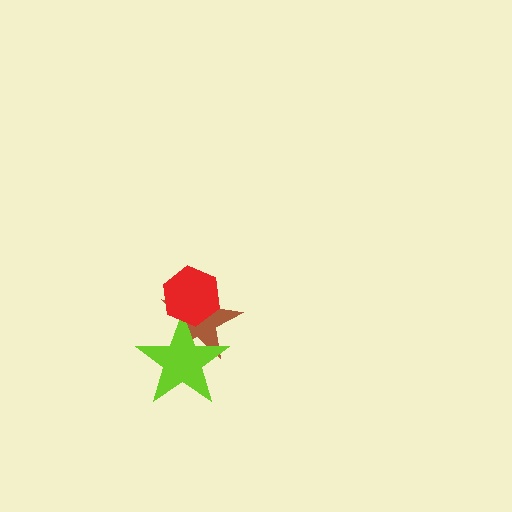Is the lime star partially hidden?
Yes, it is partially covered by another shape.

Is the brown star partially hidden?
Yes, it is partially covered by another shape.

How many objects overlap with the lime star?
2 objects overlap with the lime star.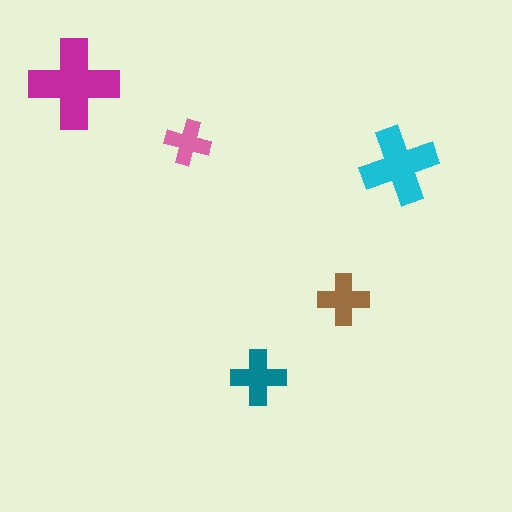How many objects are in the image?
There are 5 objects in the image.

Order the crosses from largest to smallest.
the magenta one, the cyan one, the teal one, the brown one, the pink one.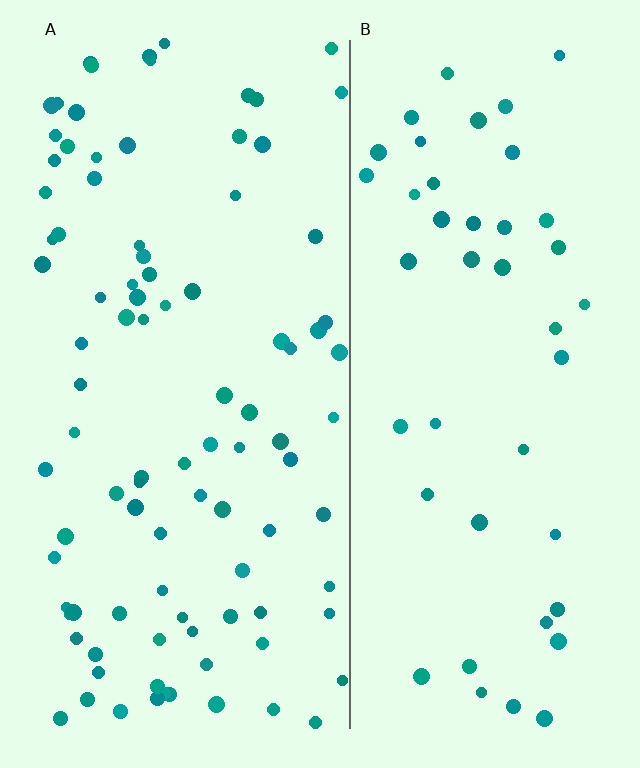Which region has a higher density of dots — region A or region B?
A (the left).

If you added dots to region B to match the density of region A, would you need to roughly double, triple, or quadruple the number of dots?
Approximately double.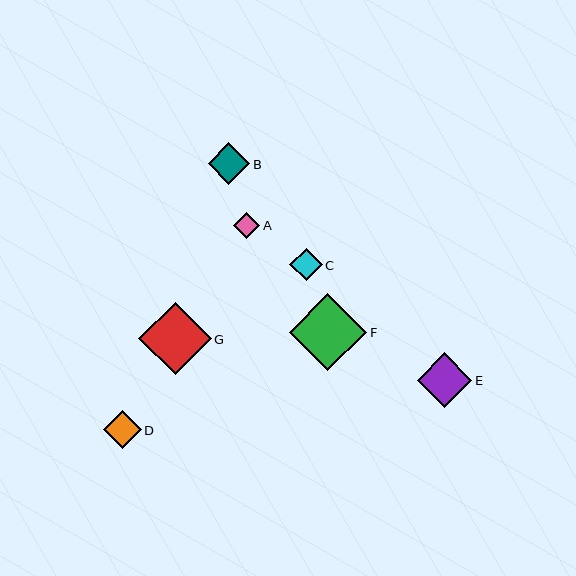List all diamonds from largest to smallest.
From largest to smallest: F, G, E, B, D, C, A.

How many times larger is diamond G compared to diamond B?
Diamond G is approximately 1.8 times the size of diamond B.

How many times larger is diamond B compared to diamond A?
Diamond B is approximately 1.6 times the size of diamond A.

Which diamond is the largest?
Diamond F is the largest with a size of approximately 78 pixels.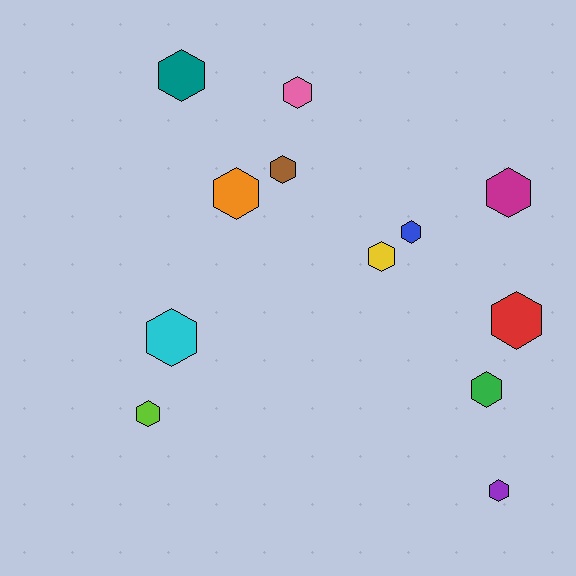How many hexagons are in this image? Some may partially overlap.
There are 12 hexagons.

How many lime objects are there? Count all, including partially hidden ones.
There is 1 lime object.